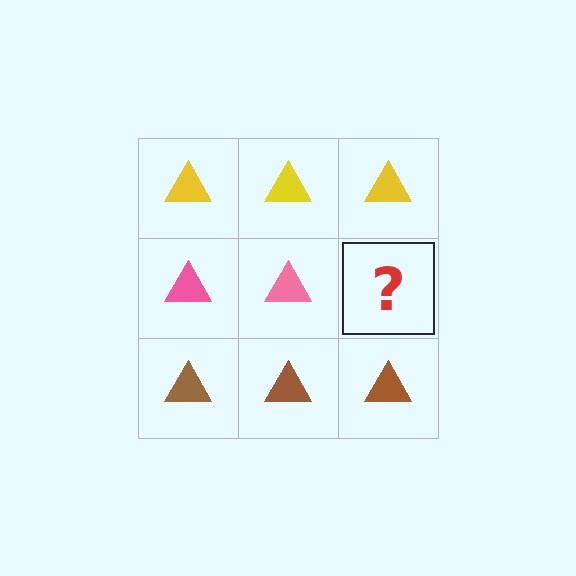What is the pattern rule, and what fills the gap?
The rule is that each row has a consistent color. The gap should be filled with a pink triangle.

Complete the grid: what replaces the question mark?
The question mark should be replaced with a pink triangle.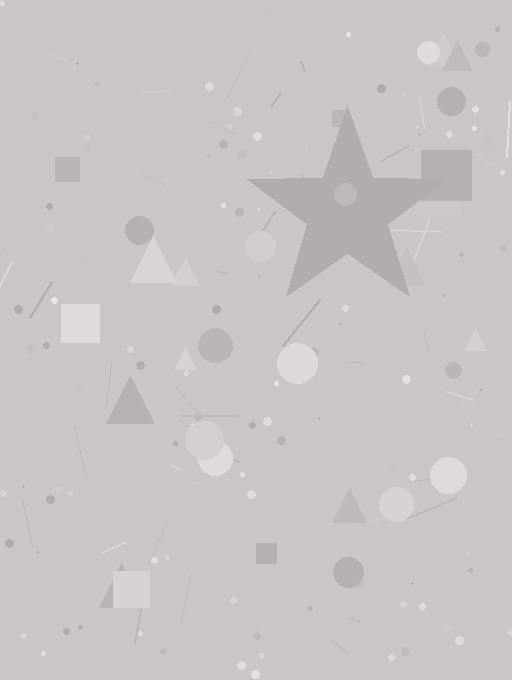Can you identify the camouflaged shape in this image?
The camouflaged shape is a star.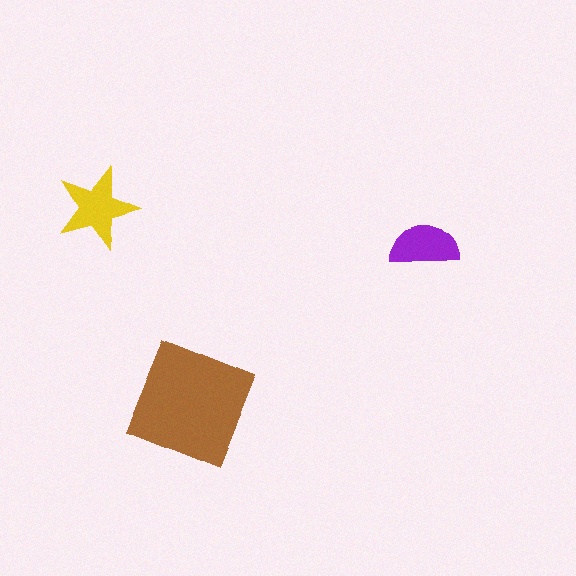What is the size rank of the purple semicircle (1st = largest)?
3rd.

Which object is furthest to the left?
The yellow star is leftmost.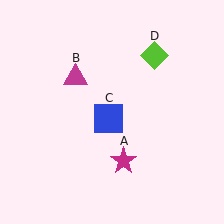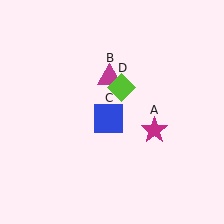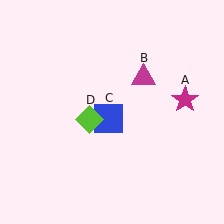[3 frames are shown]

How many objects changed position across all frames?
3 objects changed position: magenta star (object A), magenta triangle (object B), lime diamond (object D).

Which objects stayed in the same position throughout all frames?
Blue square (object C) remained stationary.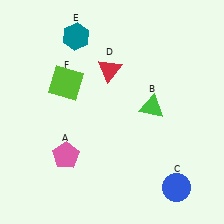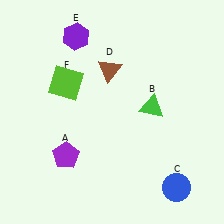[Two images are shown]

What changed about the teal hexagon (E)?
In Image 1, E is teal. In Image 2, it changed to purple.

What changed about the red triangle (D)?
In Image 1, D is red. In Image 2, it changed to brown.